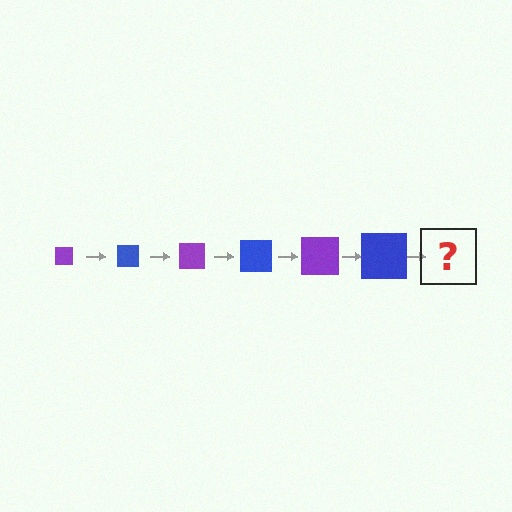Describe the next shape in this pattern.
It should be a purple square, larger than the previous one.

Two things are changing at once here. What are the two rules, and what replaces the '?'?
The two rules are that the square grows larger each step and the color cycles through purple and blue. The '?' should be a purple square, larger than the previous one.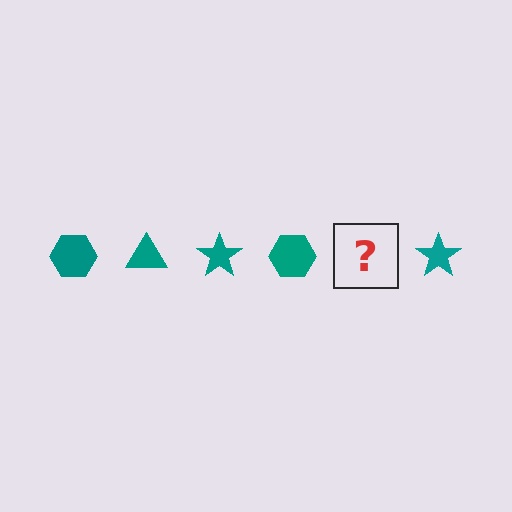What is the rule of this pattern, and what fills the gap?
The rule is that the pattern cycles through hexagon, triangle, star shapes in teal. The gap should be filled with a teal triangle.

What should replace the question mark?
The question mark should be replaced with a teal triangle.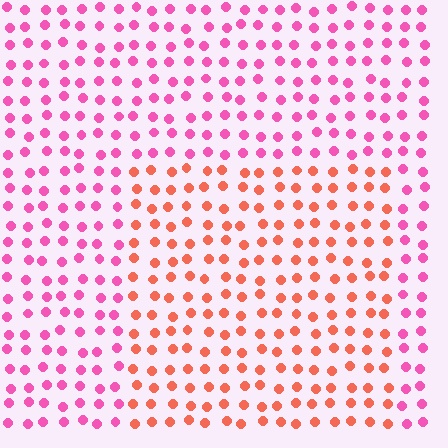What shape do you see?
I see a rectangle.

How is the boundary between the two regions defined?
The boundary is defined purely by a slight shift in hue (about 44 degrees). Spacing, size, and orientation are identical on both sides.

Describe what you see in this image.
The image is filled with small pink elements in a uniform arrangement. A rectangle-shaped region is visible where the elements are tinted to a slightly different hue, forming a subtle color boundary.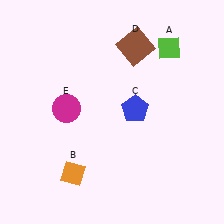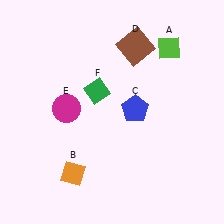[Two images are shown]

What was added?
A green diamond (F) was added in Image 2.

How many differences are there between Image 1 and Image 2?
There is 1 difference between the two images.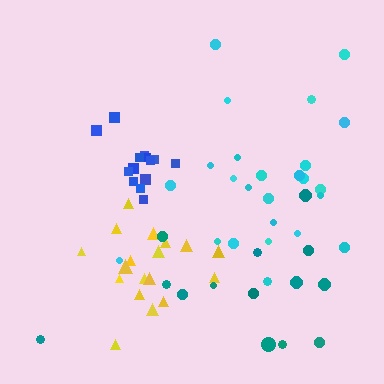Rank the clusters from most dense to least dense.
blue, yellow, cyan, teal.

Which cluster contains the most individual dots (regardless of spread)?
Cyan (25).